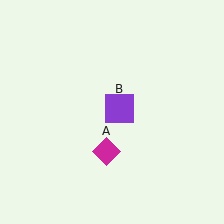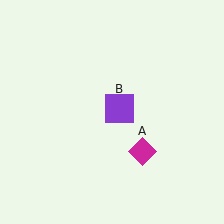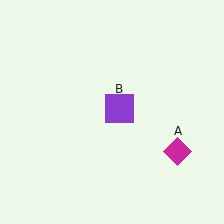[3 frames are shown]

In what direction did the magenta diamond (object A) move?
The magenta diamond (object A) moved right.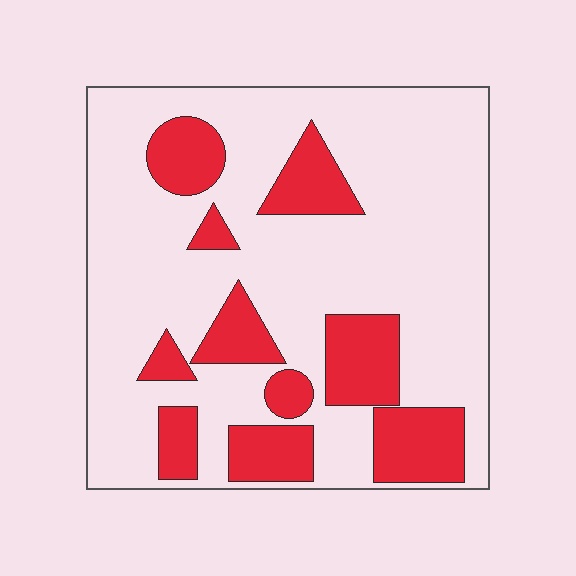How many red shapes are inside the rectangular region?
10.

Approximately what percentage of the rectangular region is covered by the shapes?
Approximately 25%.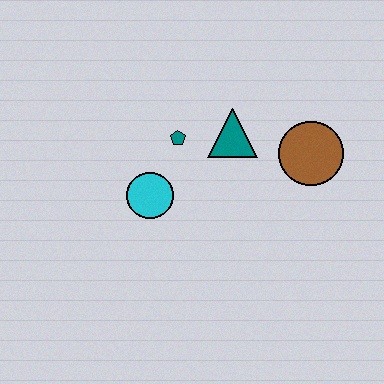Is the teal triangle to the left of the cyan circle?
No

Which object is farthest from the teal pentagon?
The brown circle is farthest from the teal pentagon.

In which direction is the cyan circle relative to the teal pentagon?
The cyan circle is below the teal pentagon.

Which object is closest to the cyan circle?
The teal pentagon is closest to the cyan circle.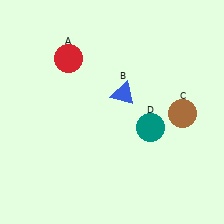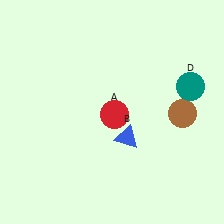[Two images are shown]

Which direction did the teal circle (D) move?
The teal circle (D) moved up.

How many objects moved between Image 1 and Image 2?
3 objects moved between the two images.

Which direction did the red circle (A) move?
The red circle (A) moved down.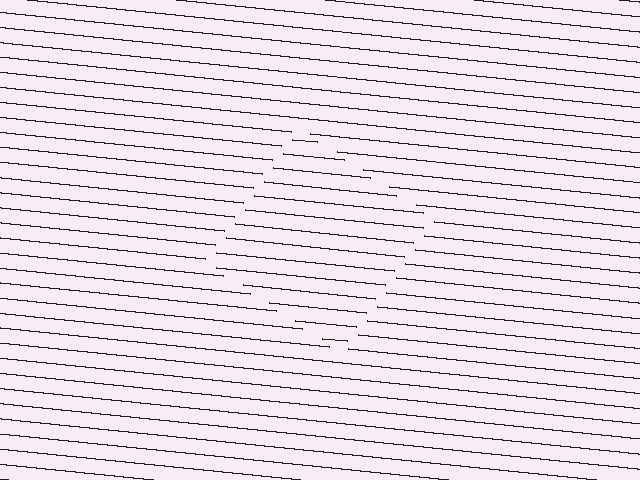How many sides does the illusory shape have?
4 sides — the line-ends trace a square.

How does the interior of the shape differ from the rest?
The interior of the shape contains the same grating, shifted by half a period — the contour is defined by the phase discontinuity where line-ends from the inner and outer gratings abut.